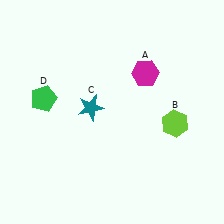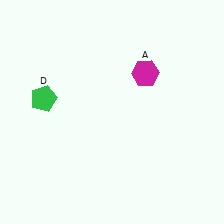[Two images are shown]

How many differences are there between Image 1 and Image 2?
There are 2 differences between the two images.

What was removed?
The teal star (C), the lime hexagon (B) were removed in Image 2.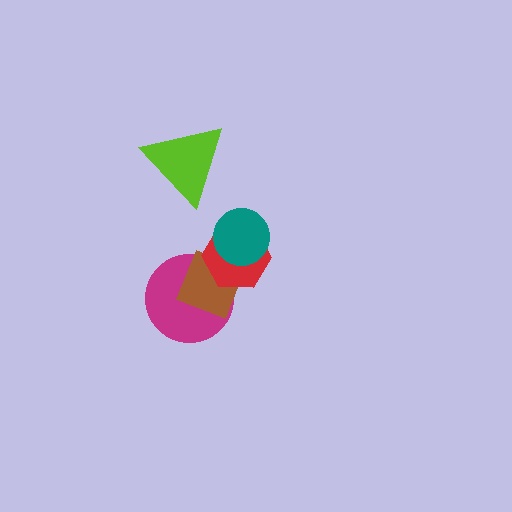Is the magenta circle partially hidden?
Yes, it is partially covered by another shape.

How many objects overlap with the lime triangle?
0 objects overlap with the lime triangle.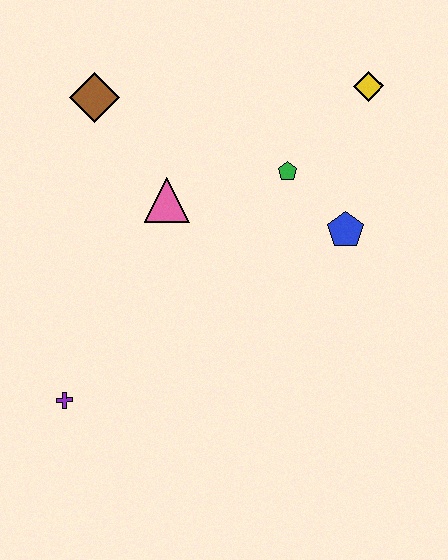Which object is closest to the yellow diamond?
The green pentagon is closest to the yellow diamond.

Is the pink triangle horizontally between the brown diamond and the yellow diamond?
Yes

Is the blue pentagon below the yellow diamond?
Yes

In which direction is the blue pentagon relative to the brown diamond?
The blue pentagon is to the right of the brown diamond.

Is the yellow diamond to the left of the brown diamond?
No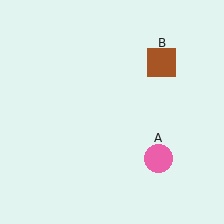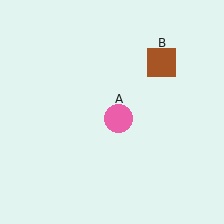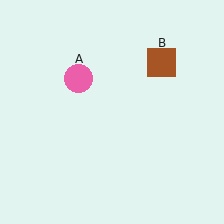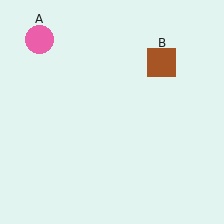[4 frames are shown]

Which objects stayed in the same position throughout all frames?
Brown square (object B) remained stationary.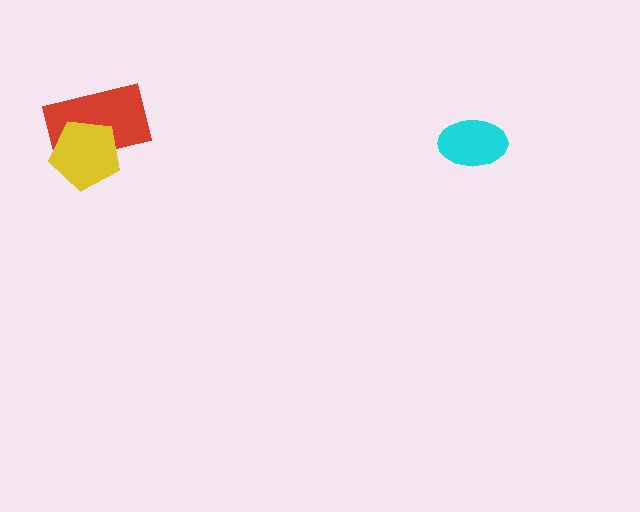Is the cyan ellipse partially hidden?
No, no other shape covers it.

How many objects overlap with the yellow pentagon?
1 object overlaps with the yellow pentagon.